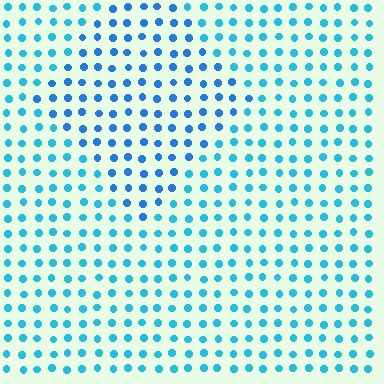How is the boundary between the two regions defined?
The boundary is defined purely by a slight shift in hue (about 23 degrees). Spacing, size, and orientation are identical on both sides.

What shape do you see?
I see a diamond.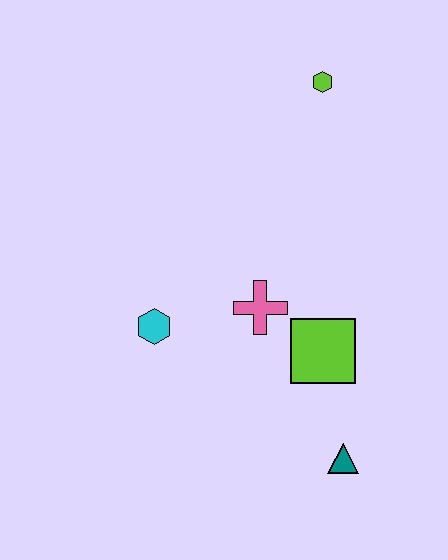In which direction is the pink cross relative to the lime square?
The pink cross is to the left of the lime square.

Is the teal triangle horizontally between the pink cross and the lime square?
No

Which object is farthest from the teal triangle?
The lime hexagon is farthest from the teal triangle.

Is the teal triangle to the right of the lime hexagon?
Yes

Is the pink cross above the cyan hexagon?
Yes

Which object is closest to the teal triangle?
The lime square is closest to the teal triangle.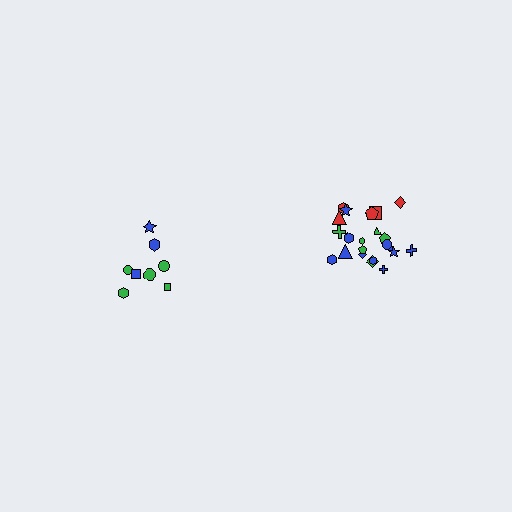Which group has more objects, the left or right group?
The right group.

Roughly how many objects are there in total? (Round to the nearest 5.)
Roughly 30 objects in total.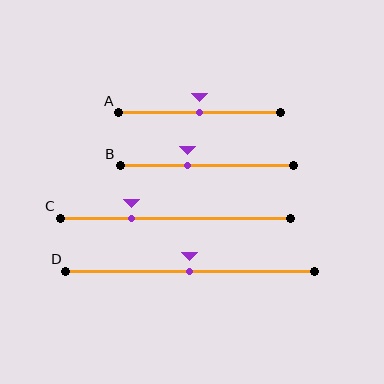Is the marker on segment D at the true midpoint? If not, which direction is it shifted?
Yes, the marker on segment D is at the true midpoint.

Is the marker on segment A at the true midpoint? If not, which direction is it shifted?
Yes, the marker on segment A is at the true midpoint.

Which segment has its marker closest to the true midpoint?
Segment A has its marker closest to the true midpoint.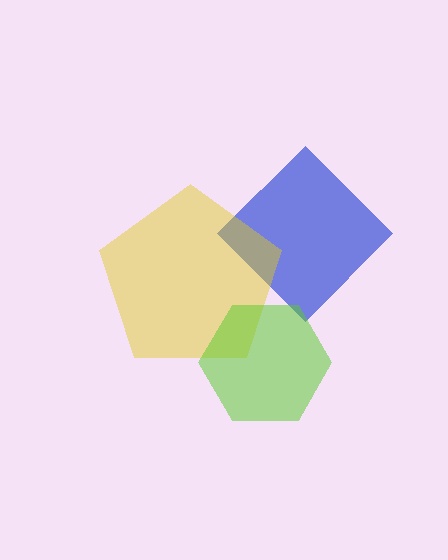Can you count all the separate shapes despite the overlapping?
Yes, there are 3 separate shapes.